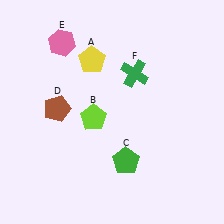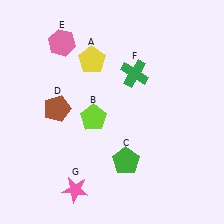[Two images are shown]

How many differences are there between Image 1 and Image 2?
There is 1 difference between the two images.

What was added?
A pink star (G) was added in Image 2.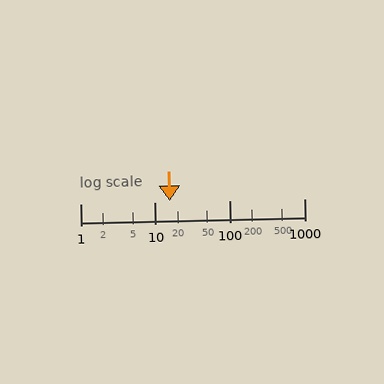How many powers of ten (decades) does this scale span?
The scale spans 3 decades, from 1 to 1000.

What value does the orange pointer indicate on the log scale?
The pointer indicates approximately 16.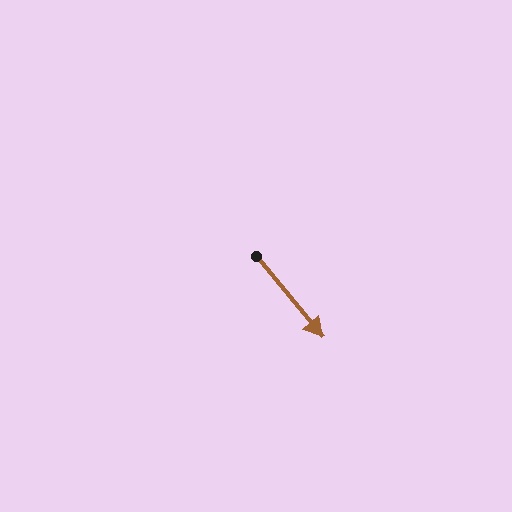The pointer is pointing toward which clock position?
Roughly 5 o'clock.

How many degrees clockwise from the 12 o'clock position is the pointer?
Approximately 141 degrees.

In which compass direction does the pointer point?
Southeast.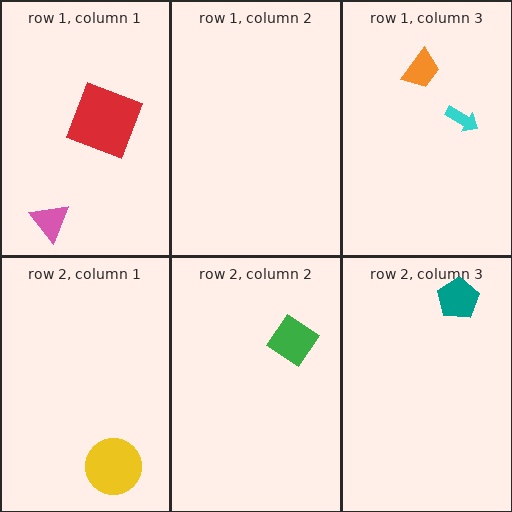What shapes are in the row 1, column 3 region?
The orange trapezoid, the cyan arrow.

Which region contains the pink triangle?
The row 1, column 1 region.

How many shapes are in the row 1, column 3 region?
2.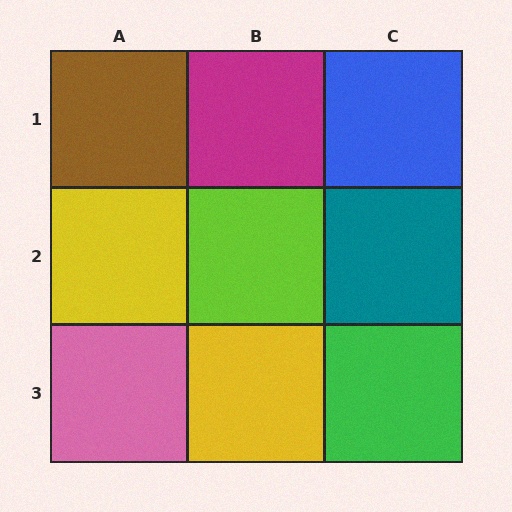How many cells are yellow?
2 cells are yellow.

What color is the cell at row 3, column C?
Green.